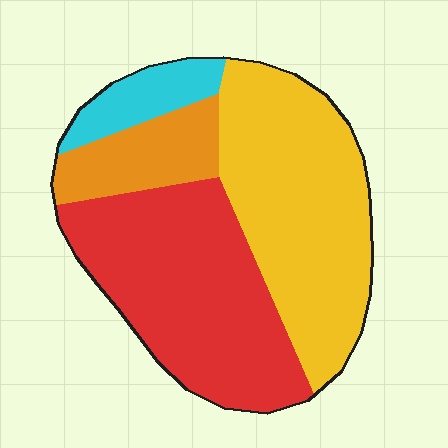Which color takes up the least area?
Cyan, at roughly 10%.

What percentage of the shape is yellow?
Yellow takes up between a third and a half of the shape.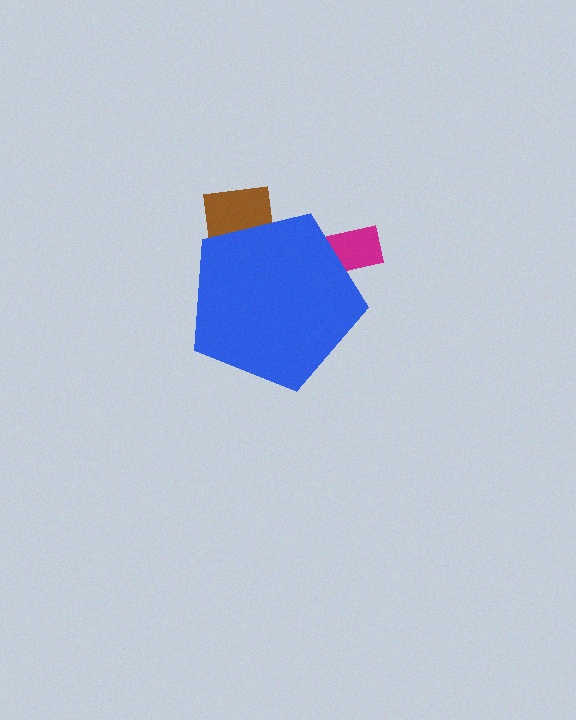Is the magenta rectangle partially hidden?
Yes, the magenta rectangle is partially hidden behind the blue pentagon.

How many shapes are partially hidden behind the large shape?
3 shapes are partially hidden.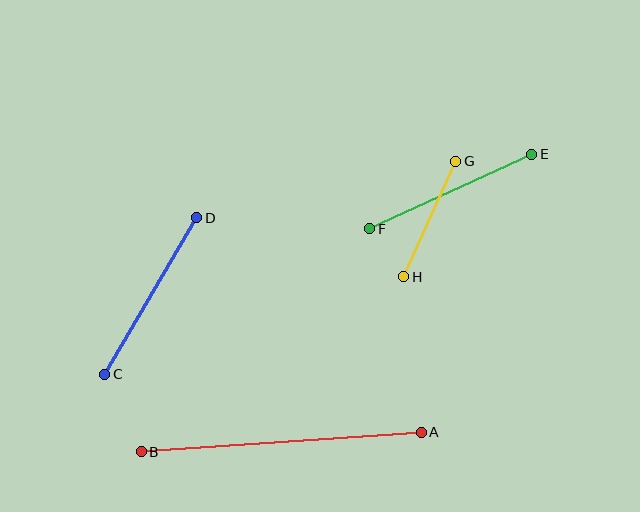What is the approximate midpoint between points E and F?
The midpoint is at approximately (451, 191) pixels.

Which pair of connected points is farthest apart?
Points A and B are farthest apart.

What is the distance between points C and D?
The distance is approximately 182 pixels.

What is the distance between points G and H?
The distance is approximately 127 pixels.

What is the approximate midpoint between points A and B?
The midpoint is at approximately (281, 442) pixels.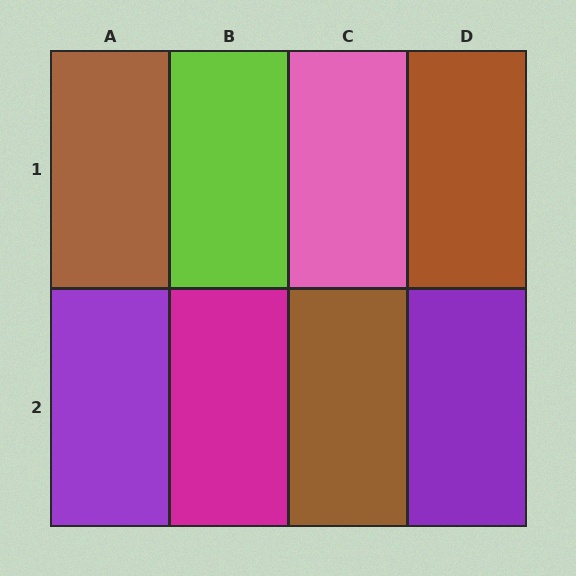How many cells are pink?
1 cell is pink.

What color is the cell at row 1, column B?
Lime.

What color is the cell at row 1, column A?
Brown.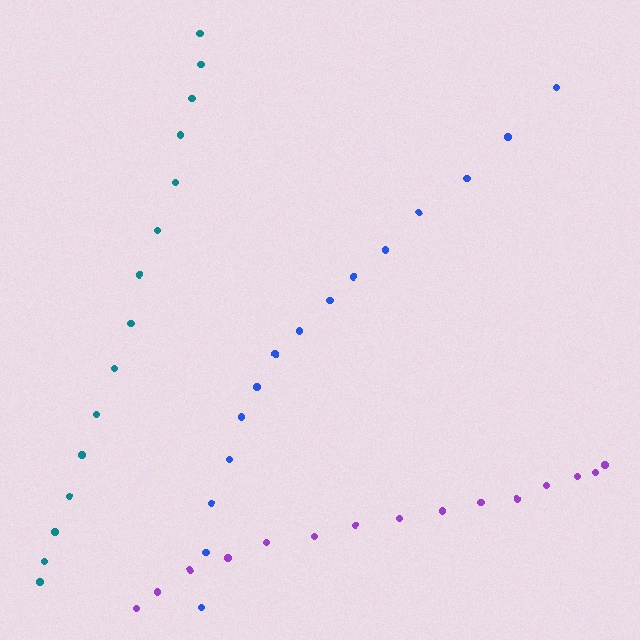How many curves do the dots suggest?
There are 3 distinct paths.